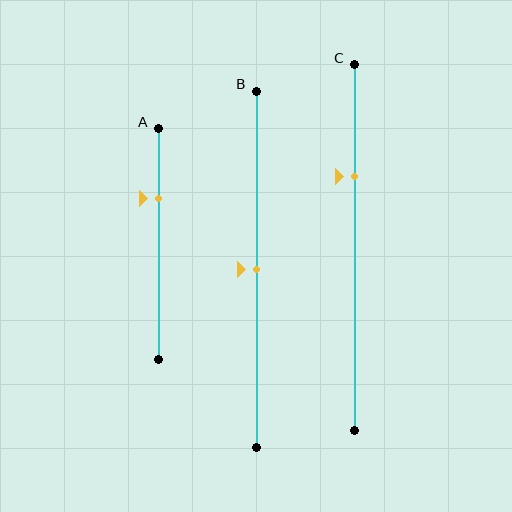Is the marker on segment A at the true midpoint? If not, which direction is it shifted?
No, the marker on segment A is shifted upward by about 20% of the segment length.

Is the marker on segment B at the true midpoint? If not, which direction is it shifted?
Yes, the marker on segment B is at the true midpoint.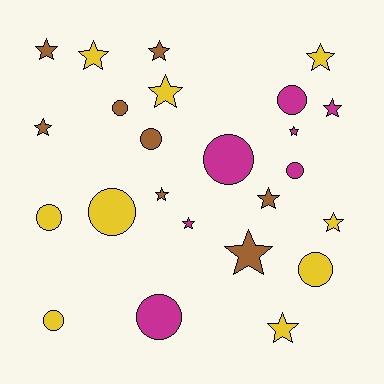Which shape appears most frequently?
Star, with 14 objects.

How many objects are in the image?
There are 24 objects.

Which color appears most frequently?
Yellow, with 9 objects.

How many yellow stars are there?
There are 5 yellow stars.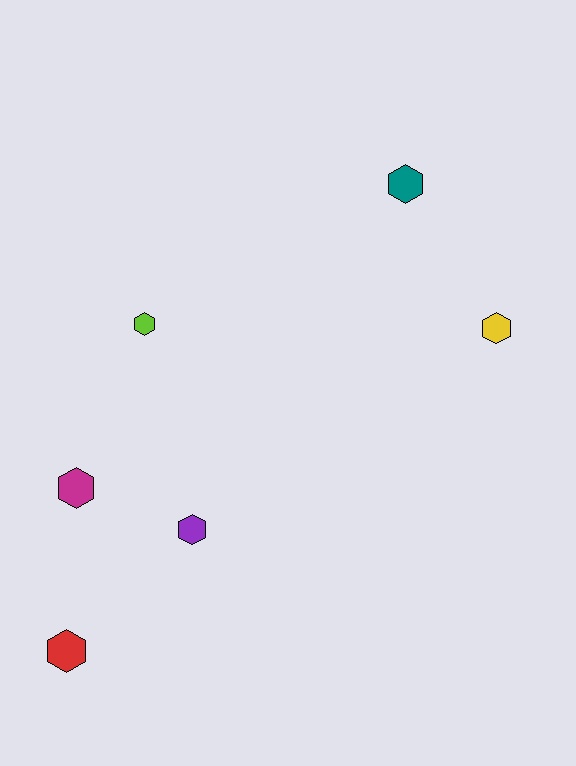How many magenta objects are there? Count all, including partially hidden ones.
There is 1 magenta object.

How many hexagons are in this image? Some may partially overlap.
There are 6 hexagons.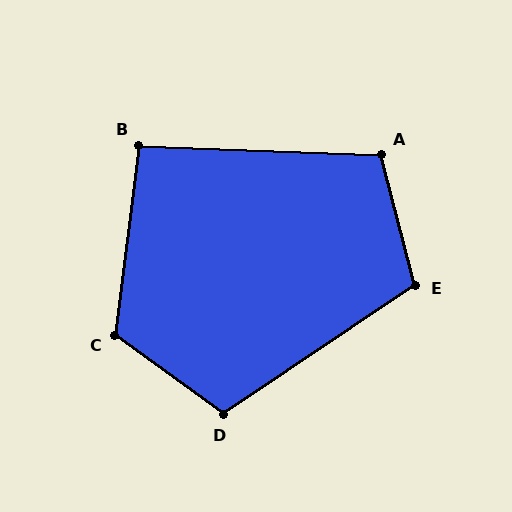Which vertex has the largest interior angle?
C, at approximately 119 degrees.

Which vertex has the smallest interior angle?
B, at approximately 95 degrees.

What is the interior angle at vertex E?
Approximately 110 degrees (obtuse).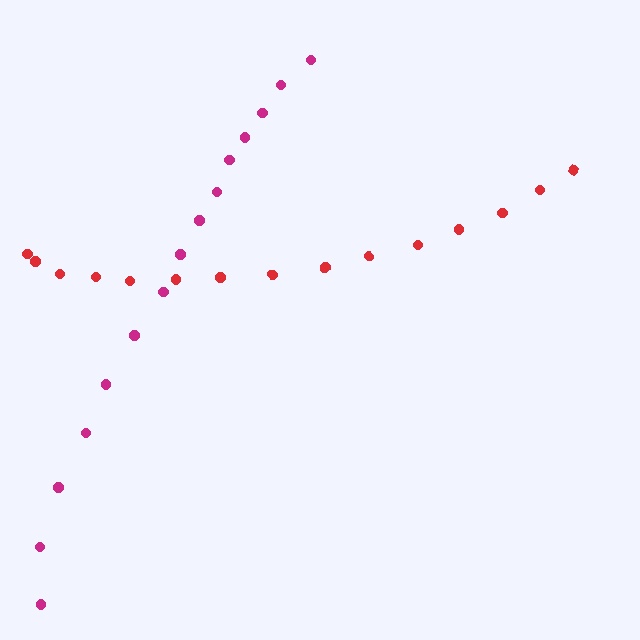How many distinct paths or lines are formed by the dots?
There are 2 distinct paths.